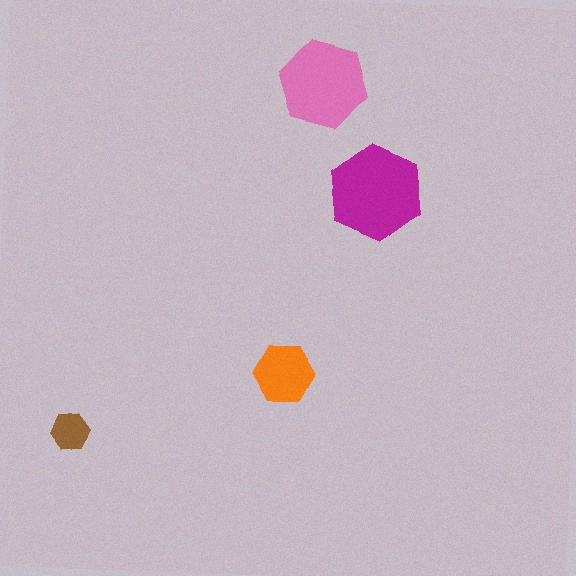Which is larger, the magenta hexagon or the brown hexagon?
The magenta one.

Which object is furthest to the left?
The brown hexagon is leftmost.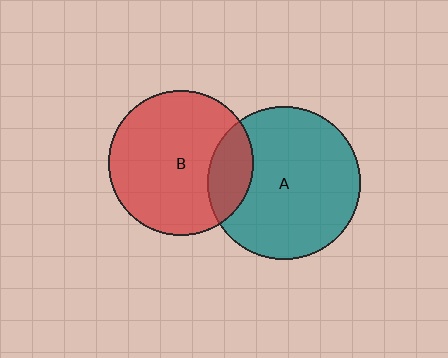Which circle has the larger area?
Circle A (teal).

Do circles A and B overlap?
Yes.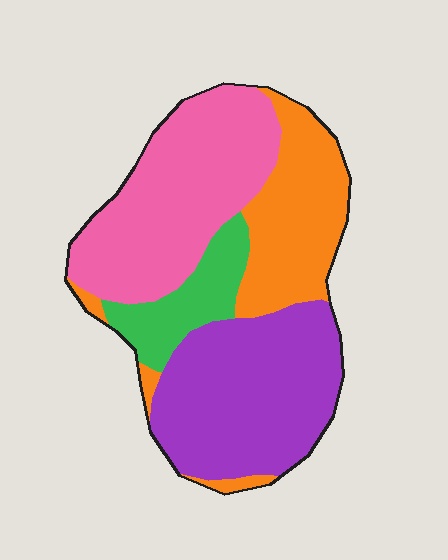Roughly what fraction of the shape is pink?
Pink covers 33% of the shape.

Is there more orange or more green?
Orange.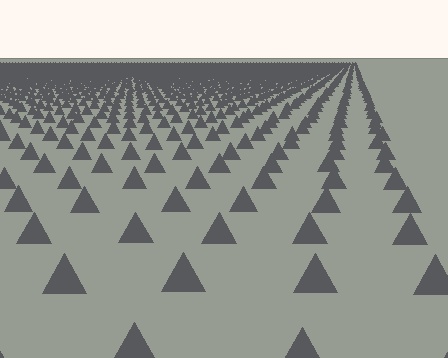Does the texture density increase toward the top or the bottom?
Density increases toward the top.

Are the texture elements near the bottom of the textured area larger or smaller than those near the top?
Larger. Near the bottom, elements are closer to the viewer and appear at a bigger on-screen size.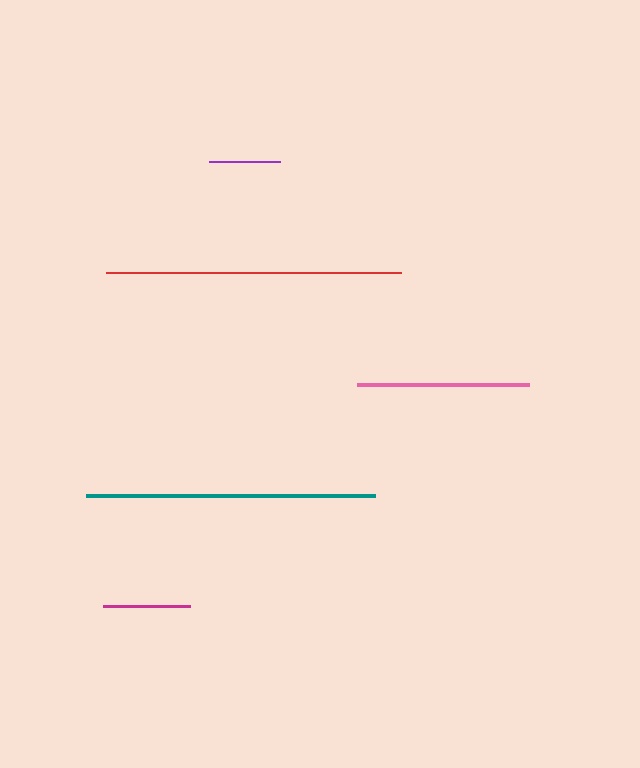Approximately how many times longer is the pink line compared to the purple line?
The pink line is approximately 2.4 times the length of the purple line.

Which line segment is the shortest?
The purple line is the shortest at approximately 71 pixels.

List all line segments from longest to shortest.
From longest to shortest: red, teal, pink, magenta, purple.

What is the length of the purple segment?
The purple segment is approximately 71 pixels long.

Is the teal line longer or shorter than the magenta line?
The teal line is longer than the magenta line.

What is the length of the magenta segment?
The magenta segment is approximately 87 pixels long.